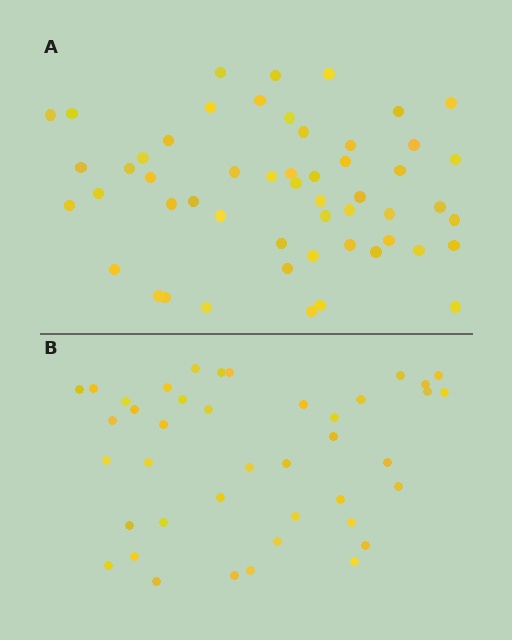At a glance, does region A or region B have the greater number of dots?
Region A (the top region) has more dots.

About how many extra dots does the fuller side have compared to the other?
Region A has roughly 12 or so more dots than region B.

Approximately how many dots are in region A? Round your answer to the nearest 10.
About 50 dots. (The exact count is 53, which rounds to 50.)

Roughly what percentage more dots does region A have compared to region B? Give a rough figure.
About 30% more.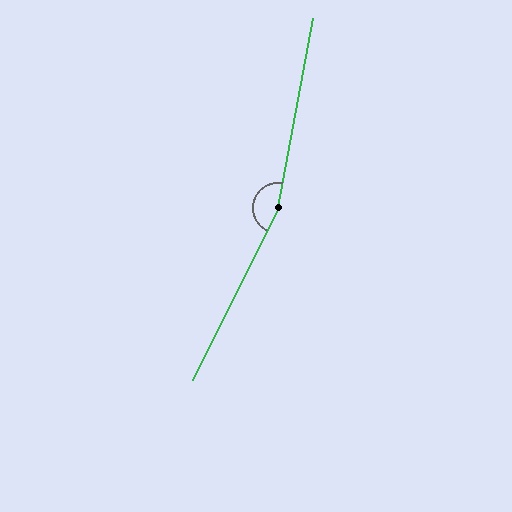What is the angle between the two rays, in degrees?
Approximately 164 degrees.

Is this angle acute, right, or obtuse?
It is obtuse.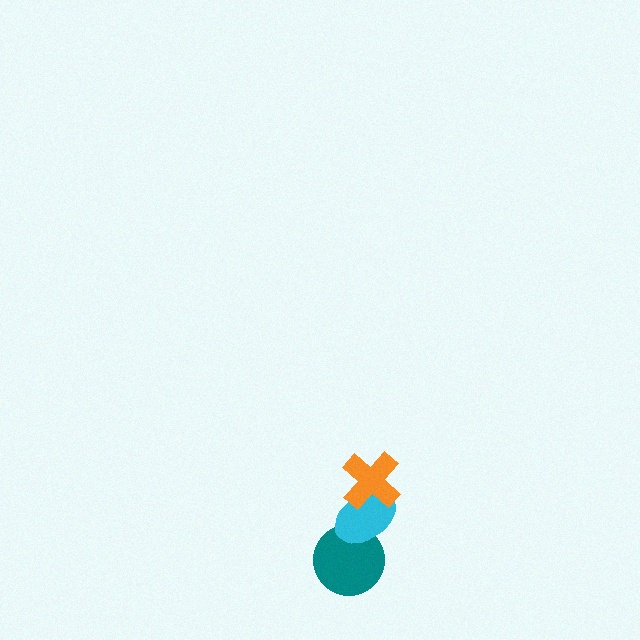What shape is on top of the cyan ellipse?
The orange cross is on top of the cyan ellipse.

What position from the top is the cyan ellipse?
The cyan ellipse is 2nd from the top.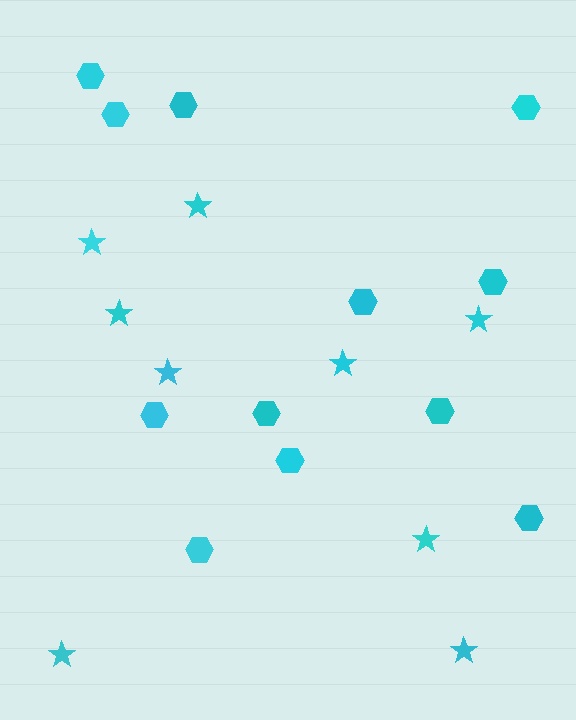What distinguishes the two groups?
There are 2 groups: one group of hexagons (12) and one group of stars (9).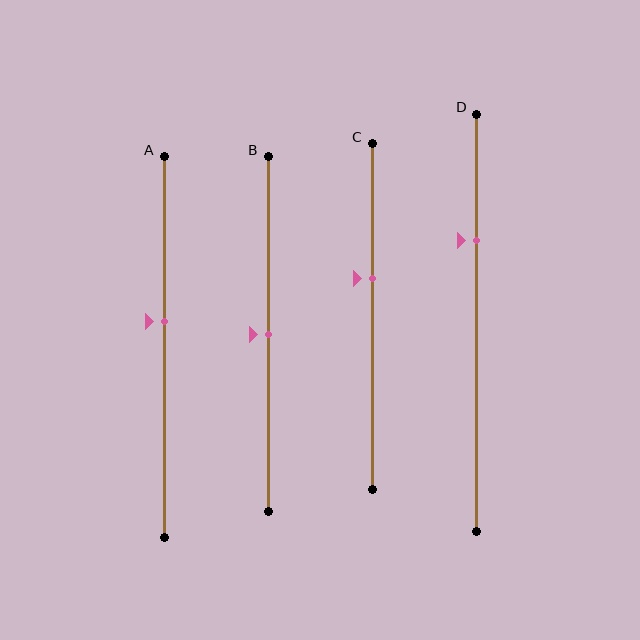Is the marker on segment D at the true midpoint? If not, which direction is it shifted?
No, the marker on segment D is shifted upward by about 20% of the segment length.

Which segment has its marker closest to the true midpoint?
Segment B has its marker closest to the true midpoint.